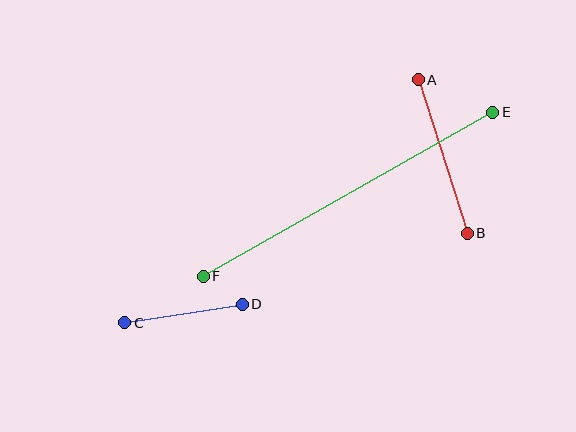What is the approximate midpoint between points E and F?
The midpoint is at approximately (348, 194) pixels.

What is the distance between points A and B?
The distance is approximately 161 pixels.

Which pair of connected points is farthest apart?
Points E and F are farthest apart.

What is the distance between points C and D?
The distance is approximately 119 pixels.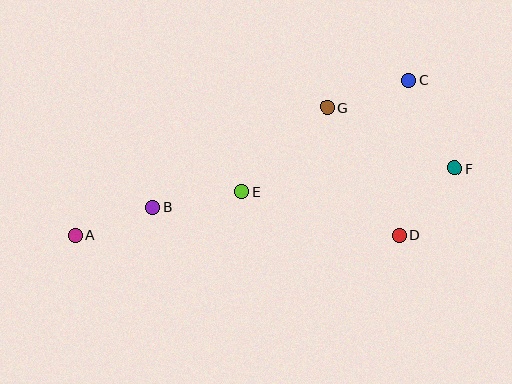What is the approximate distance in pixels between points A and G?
The distance between A and G is approximately 282 pixels.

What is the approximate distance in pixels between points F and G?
The distance between F and G is approximately 142 pixels.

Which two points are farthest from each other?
Points A and F are farthest from each other.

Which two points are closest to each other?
Points A and B are closest to each other.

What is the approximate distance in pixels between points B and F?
The distance between B and F is approximately 305 pixels.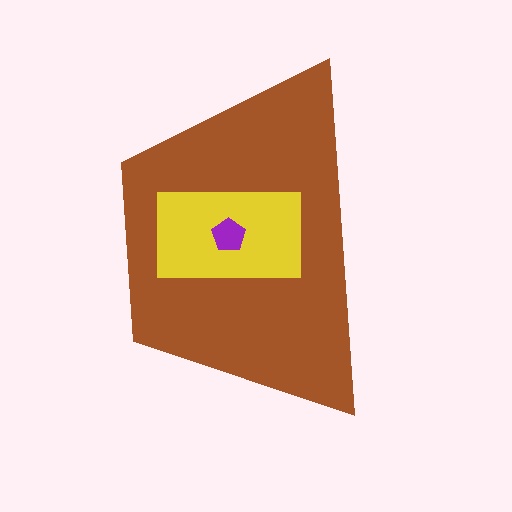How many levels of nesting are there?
3.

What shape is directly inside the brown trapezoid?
The yellow rectangle.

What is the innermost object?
The purple pentagon.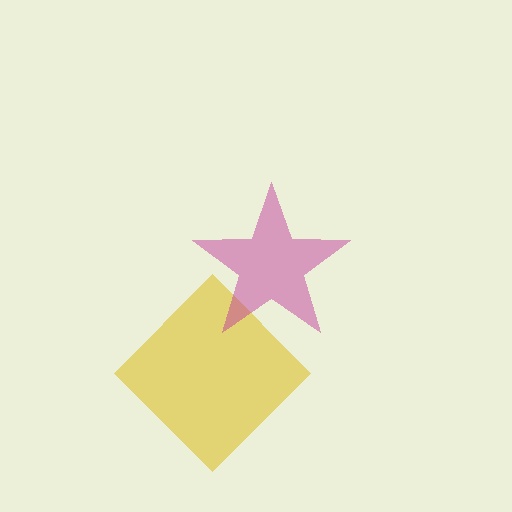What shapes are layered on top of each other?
The layered shapes are: a yellow diamond, a magenta star.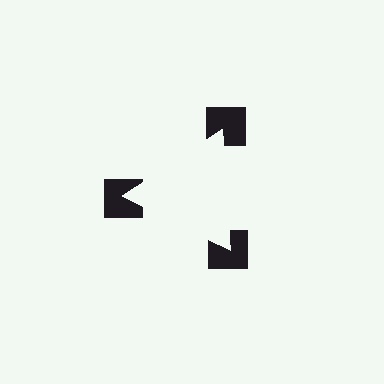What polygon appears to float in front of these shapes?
An illusory triangle — its edges are inferred from the aligned wedge cuts in the notched squares, not physically drawn.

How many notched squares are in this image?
There are 3 — one at each vertex of the illusory triangle.